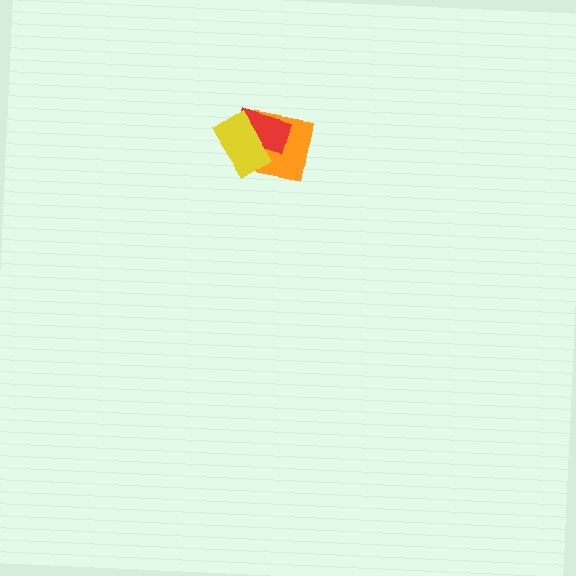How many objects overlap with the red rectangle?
2 objects overlap with the red rectangle.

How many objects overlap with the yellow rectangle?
2 objects overlap with the yellow rectangle.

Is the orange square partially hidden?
Yes, it is partially covered by another shape.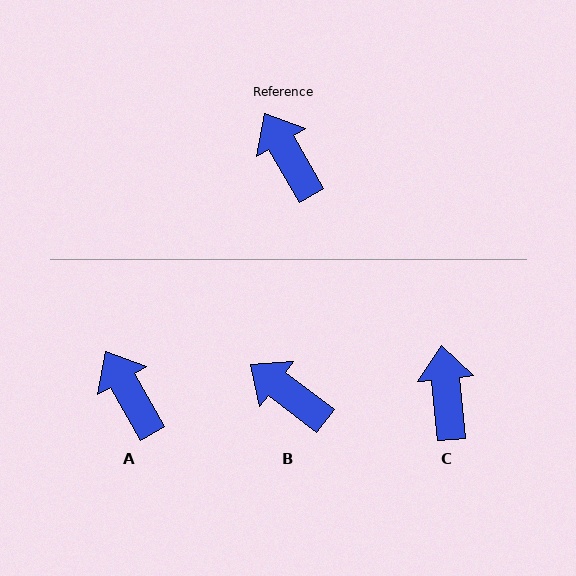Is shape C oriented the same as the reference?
No, it is off by about 24 degrees.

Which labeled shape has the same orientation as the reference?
A.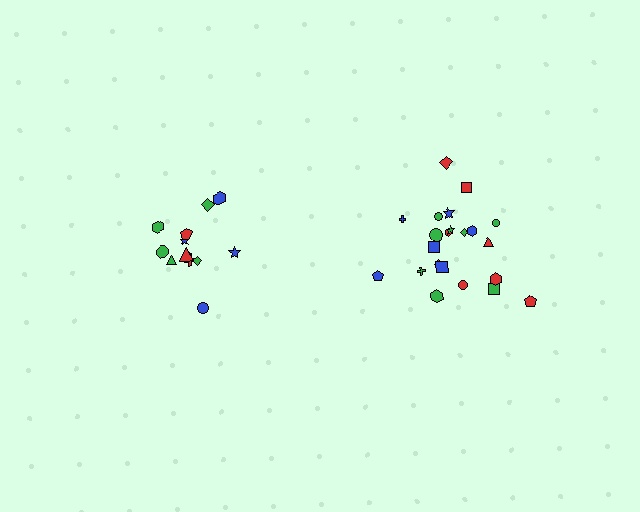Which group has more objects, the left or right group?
The right group.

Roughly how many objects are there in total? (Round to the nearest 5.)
Roughly 35 objects in total.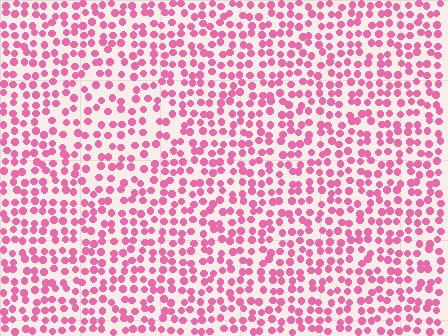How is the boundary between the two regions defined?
The boundary is defined by a change in element density (approximately 1.4x ratio). All elements are the same color, size, and shape.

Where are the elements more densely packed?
The elements are more densely packed outside the diamond boundary.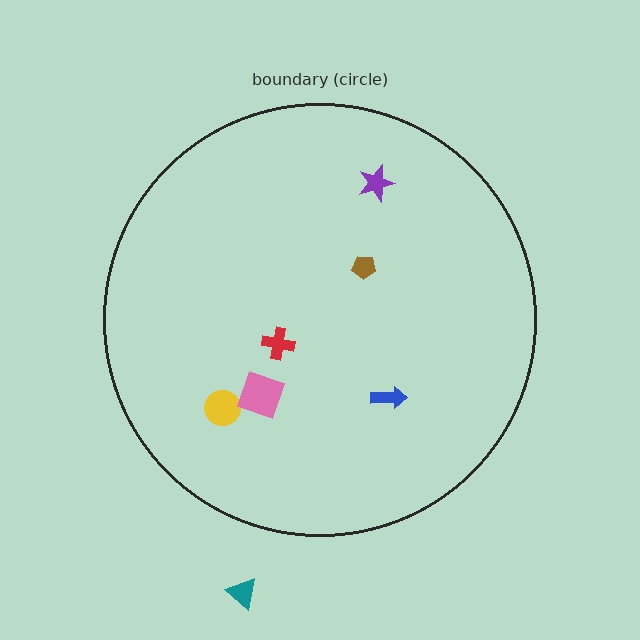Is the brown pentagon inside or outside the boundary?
Inside.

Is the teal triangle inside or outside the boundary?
Outside.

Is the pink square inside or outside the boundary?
Inside.